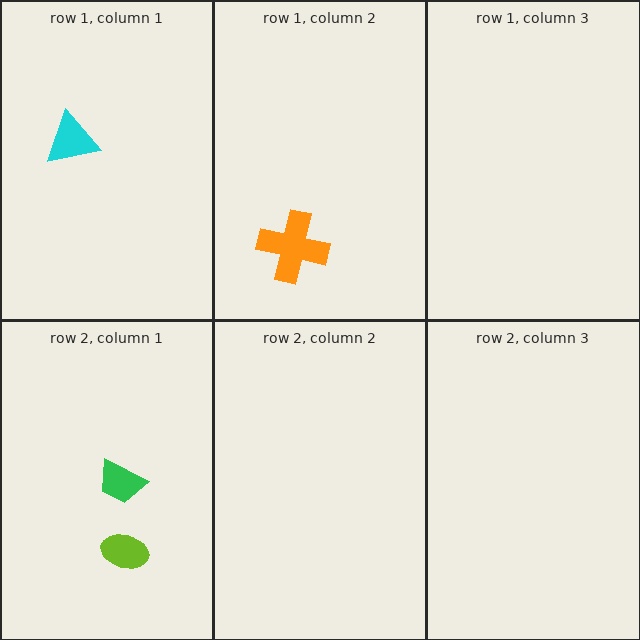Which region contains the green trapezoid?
The row 2, column 1 region.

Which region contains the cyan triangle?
The row 1, column 1 region.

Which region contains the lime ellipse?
The row 2, column 1 region.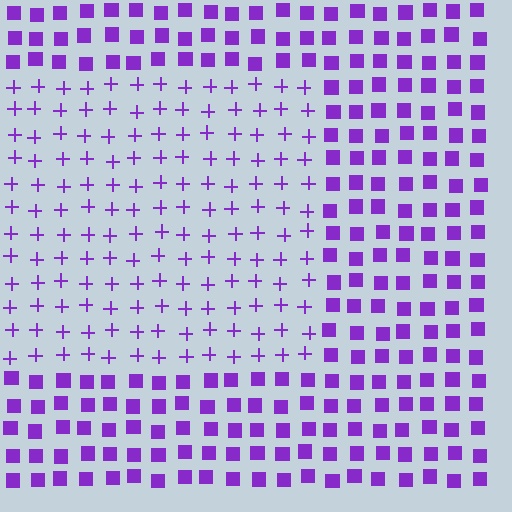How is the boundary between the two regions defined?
The boundary is defined by a change in element shape: plus signs inside vs. squares outside. All elements share the same color and spacing.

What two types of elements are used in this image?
The image uses plus signs inside the rectangle region and squares outside it.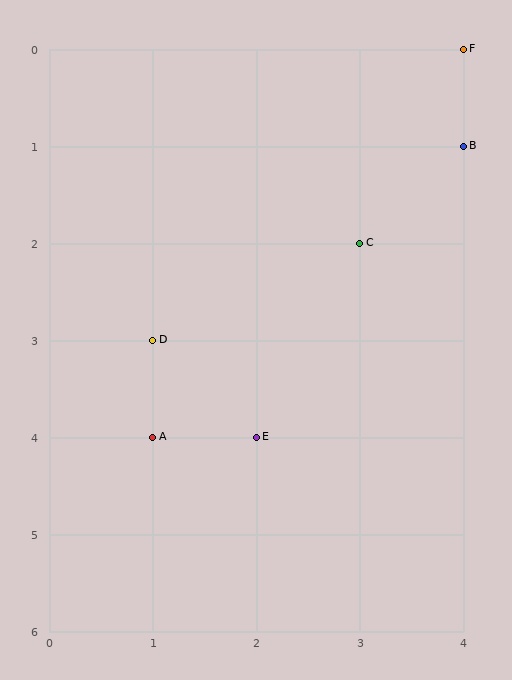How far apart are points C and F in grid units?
Points C and F are 1 column and 2 rows apart (about 2.2 grid units diagonally).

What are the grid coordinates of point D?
Point D is at grid coordinates (1, 3).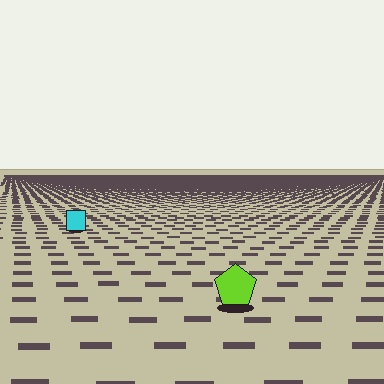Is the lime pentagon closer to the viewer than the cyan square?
Yes. The lime pentagon is closer — you can tell from the texture gradient: the ground texture is coarser near it.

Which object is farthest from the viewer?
The cyan square is farthest from the viewer. It appears smaller and the ground texture around it is denser.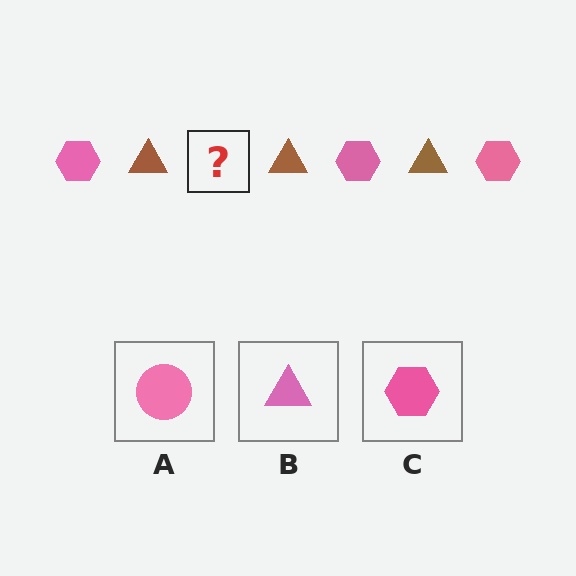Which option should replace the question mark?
Option C.